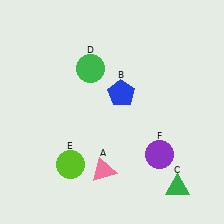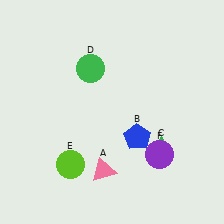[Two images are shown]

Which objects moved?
The objects that moved are: the blue pentagon (B), the green triangle (C).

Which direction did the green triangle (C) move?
The green triangle (C) moved up.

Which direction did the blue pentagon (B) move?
The blue pentagon (B) moved down.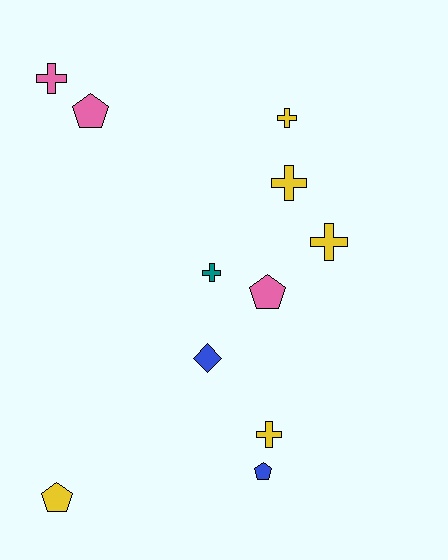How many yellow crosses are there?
There are 4 yellow crosses.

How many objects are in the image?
There are 11 objects.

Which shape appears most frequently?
Cross, with 6 objects.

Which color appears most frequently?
Yellow, with 5 objects.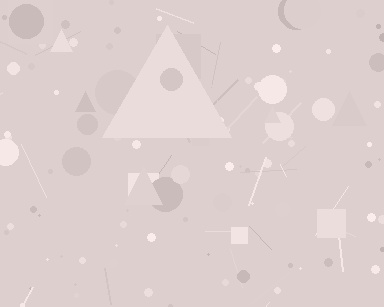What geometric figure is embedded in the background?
A triangle is embedded in the background.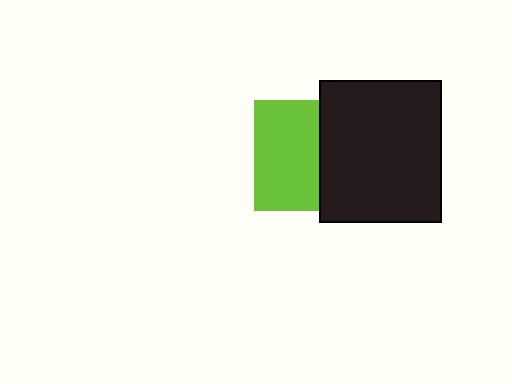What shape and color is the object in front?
The object in front is a black rectangle.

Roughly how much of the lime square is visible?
About half of it is visible (roughly 60%).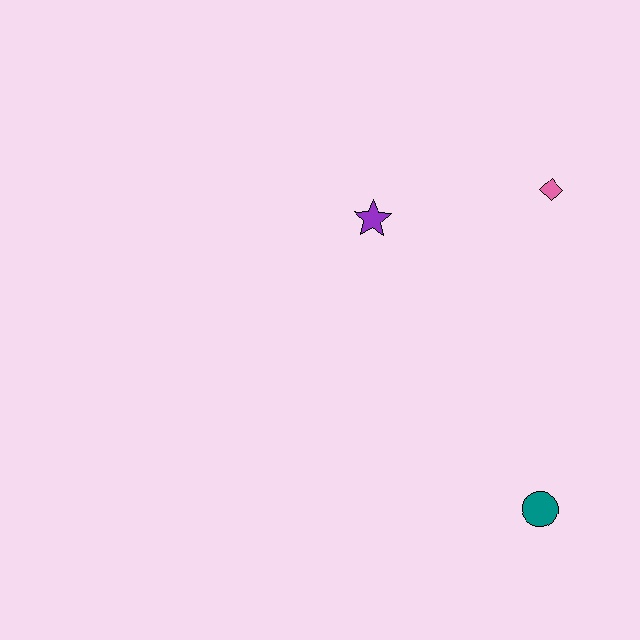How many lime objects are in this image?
There are no lime objects.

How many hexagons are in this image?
There are no hexagons.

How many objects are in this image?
There are 3 objects.